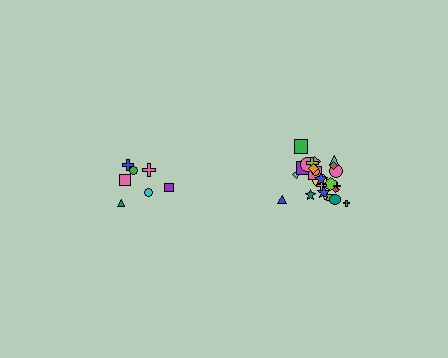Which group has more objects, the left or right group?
The right group.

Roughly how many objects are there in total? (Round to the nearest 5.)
Roughly 30 objects in total.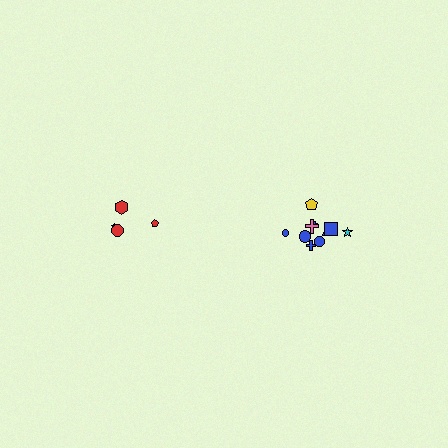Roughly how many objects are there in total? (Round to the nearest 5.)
Roughly 15 objects in total.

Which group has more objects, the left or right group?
The right group.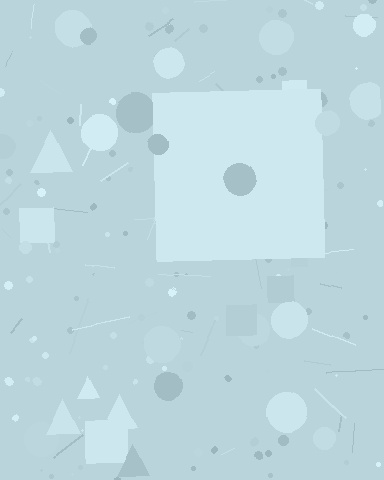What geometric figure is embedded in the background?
A square is embedded in the background.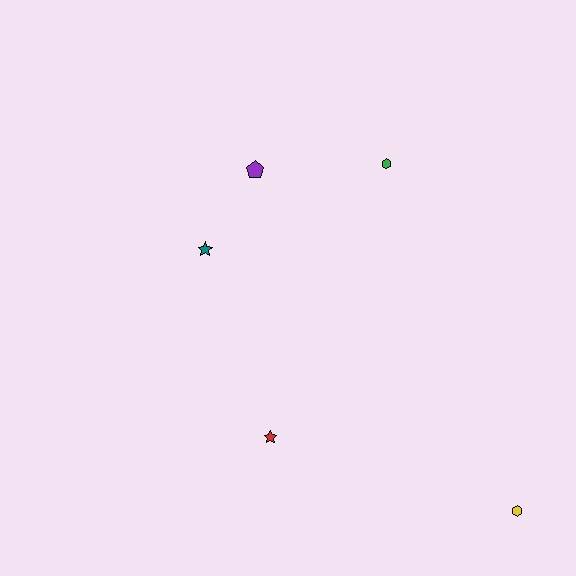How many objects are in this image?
There are 5 objects.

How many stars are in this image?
There are 2 stars.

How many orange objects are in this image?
There are no orange objects.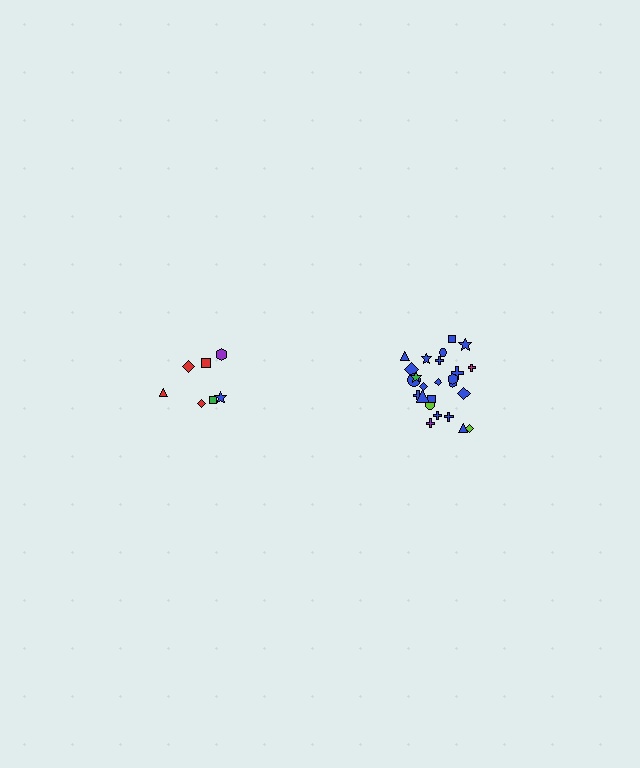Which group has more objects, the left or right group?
The right group.